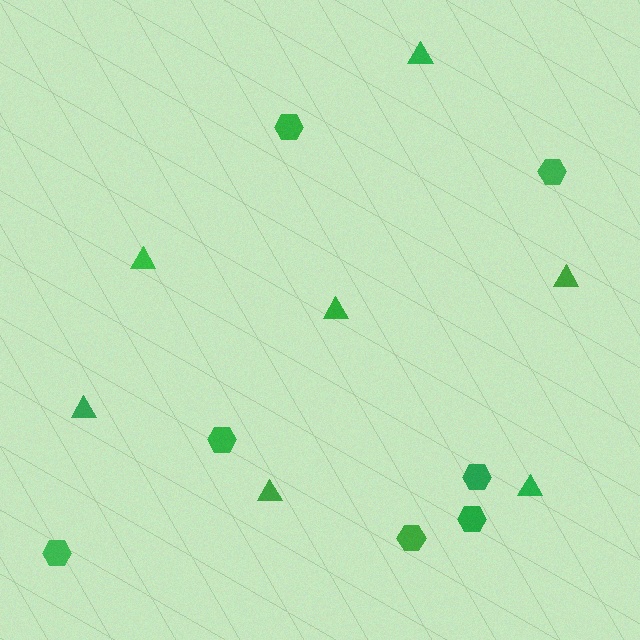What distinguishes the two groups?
There are 2 groups: one group of hexagons (7) and one group of triangles (7).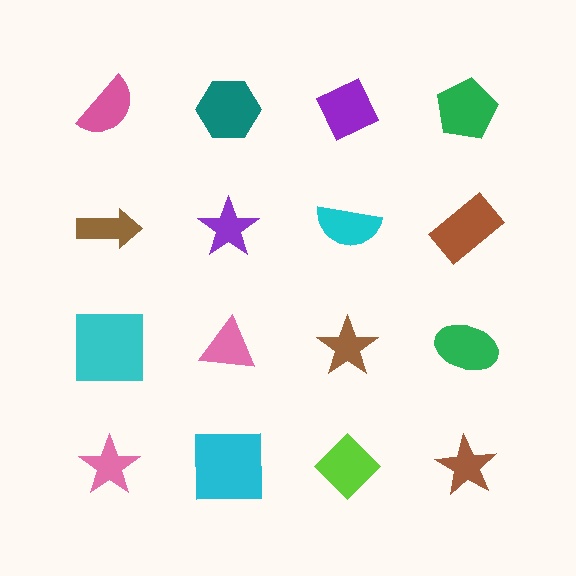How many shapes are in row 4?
4 shapes.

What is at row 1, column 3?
A purple diamond.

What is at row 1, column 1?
A pink semicircle.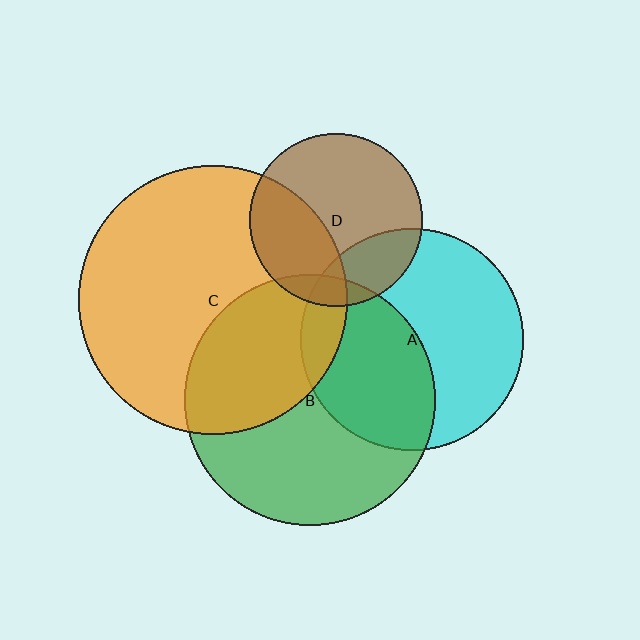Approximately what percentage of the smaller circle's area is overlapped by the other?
Approximately 40%.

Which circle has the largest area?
Circle C (orange).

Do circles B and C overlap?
Yes.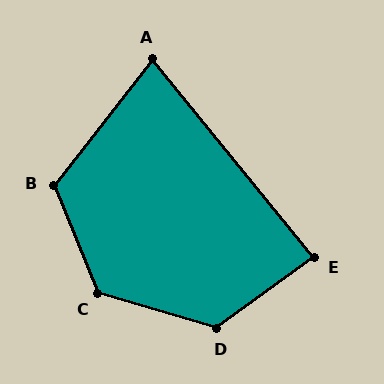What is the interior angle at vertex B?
Approximately 120 degrees (obtuse).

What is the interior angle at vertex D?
Approximately 128 degrees (obtuse).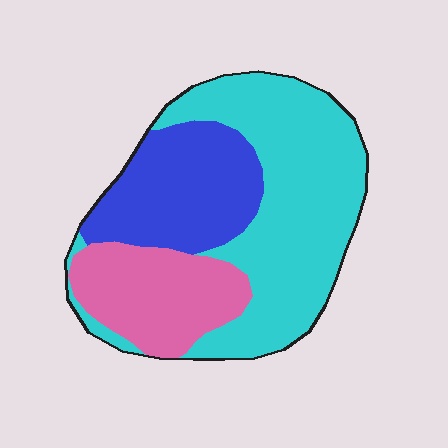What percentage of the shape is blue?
Blue takes up about one quarter (1/4) of the shape.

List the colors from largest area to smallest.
From largest to smallest: cyan, blue, pink.